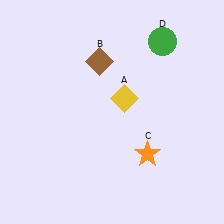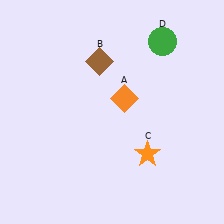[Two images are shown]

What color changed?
The diamond (A) changed from yellow in Image 1 to orange in Image 2.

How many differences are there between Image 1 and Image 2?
There is 1 difference between the two images.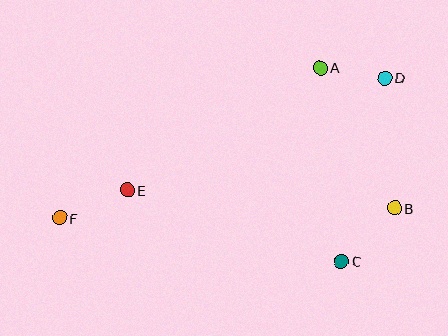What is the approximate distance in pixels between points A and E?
The distance between A and E is approximately 229 pixels.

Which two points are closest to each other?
Points A and D are closest to each other.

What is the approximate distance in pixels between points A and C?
The distance between A and C is approximately 194 pixels.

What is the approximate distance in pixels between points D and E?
The distance between D and E is approximately 281 pixels.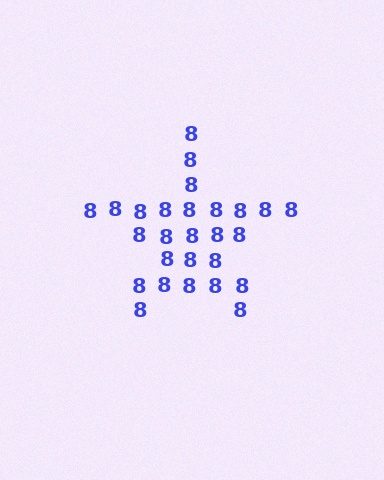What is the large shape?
The large shape is a star.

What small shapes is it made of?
It is made of small digit 8's.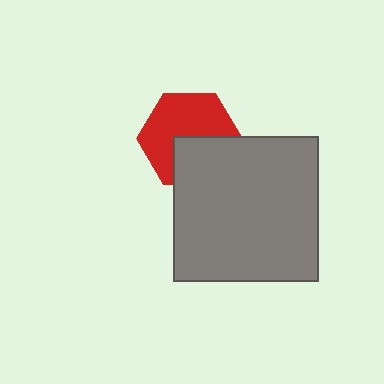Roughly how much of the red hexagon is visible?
About half of it is visible (roughly 62%).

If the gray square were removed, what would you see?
You would see the complete red hexagon.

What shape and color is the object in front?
The object in front is a gray square.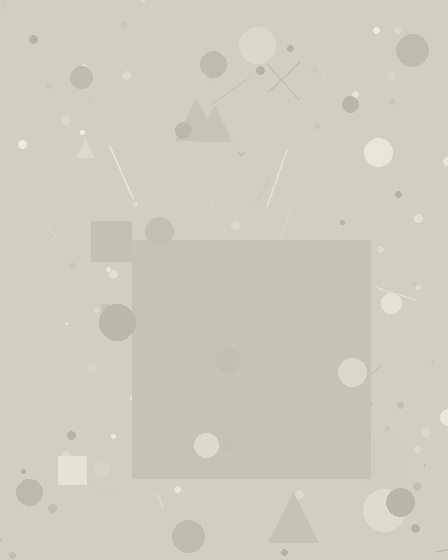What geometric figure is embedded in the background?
A square is embedded in the background.